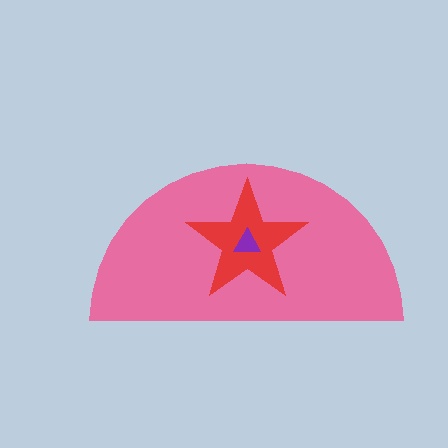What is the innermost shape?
The purple triangle.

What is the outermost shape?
The pink semicircle.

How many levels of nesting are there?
3.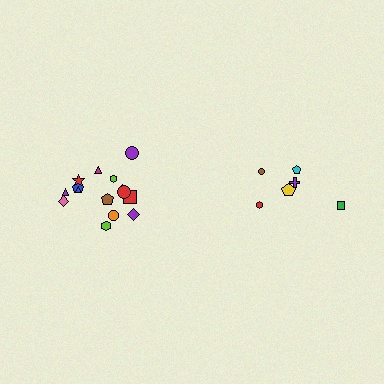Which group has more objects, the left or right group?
The left group.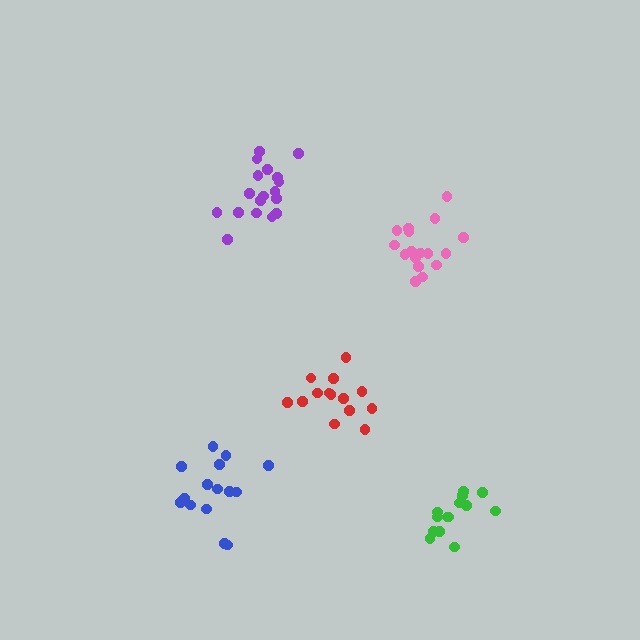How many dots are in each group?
Group 1: 14 dots, Group 2: 17 dots, Group 3: 14 dots, Group 4: 15 dots, Group 5: 18 dots (78 total).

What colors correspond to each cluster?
The clusters are colored: red, pink, green, blue, purple.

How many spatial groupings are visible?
There are 5 spatial groupings.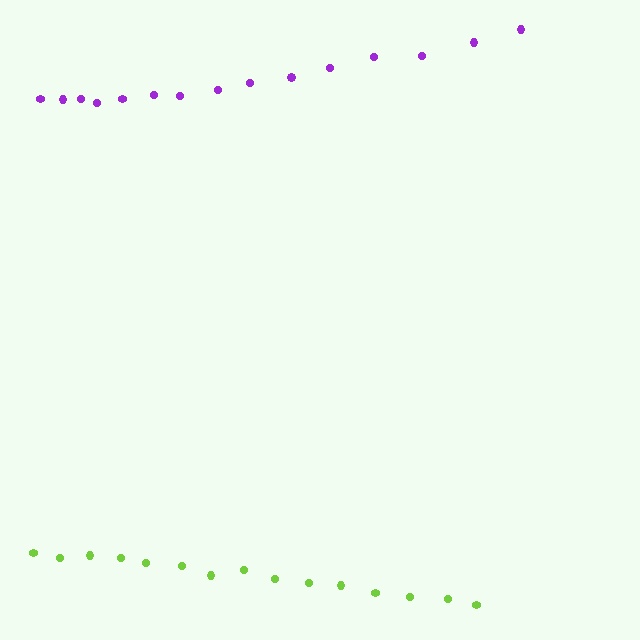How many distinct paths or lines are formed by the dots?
There are 2 distinct paths.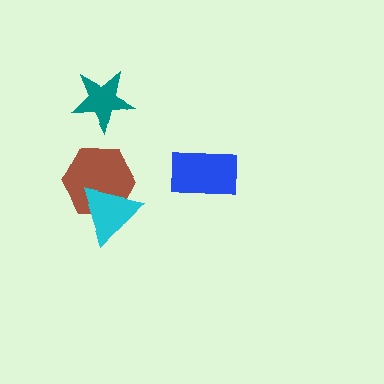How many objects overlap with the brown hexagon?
1 object overlaps with the brown hexagon.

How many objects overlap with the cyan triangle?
1 object overlaps with the cyan triangle.